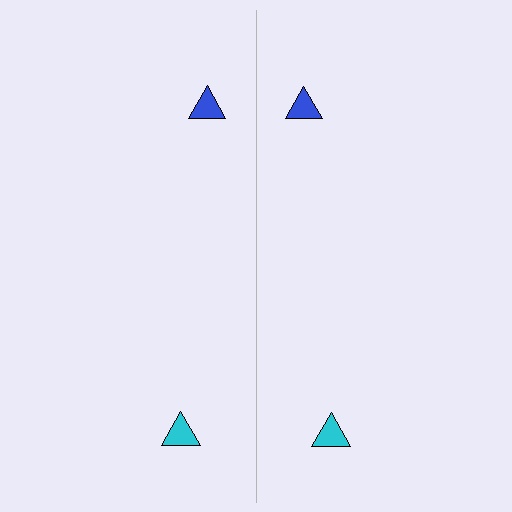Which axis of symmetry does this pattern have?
The pattern has a vertical axis of symmetry running through the center of the image.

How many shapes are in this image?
There are 4 shapes in this image.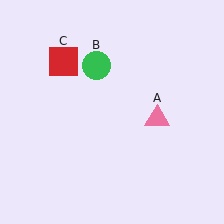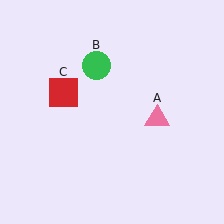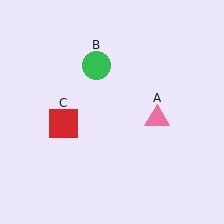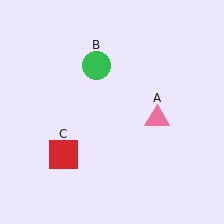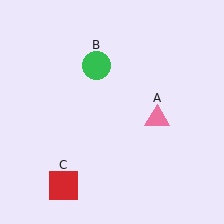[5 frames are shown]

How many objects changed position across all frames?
1 object changed position: red square (object C).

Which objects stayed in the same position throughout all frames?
Pink triangle (object A) and green circle (object B) remained stationary.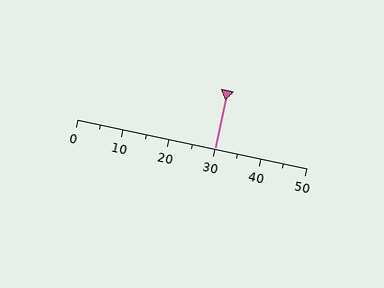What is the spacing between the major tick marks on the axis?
The major ticks are spaced 10 apart.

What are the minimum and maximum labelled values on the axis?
The axis runs from 0 to 50.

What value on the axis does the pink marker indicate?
The marker indicates approximately 30.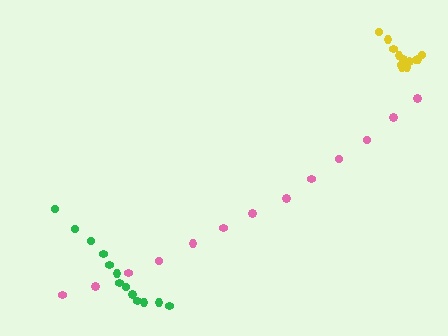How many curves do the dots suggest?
There are 3 distinct paths.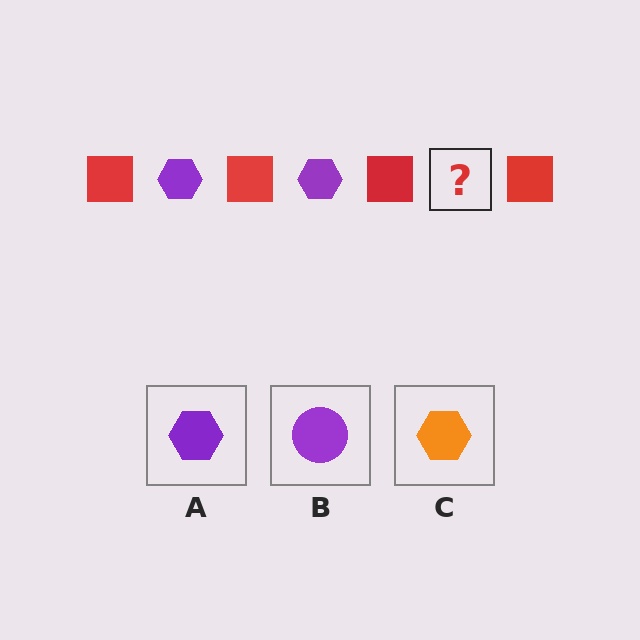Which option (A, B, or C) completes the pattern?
A.